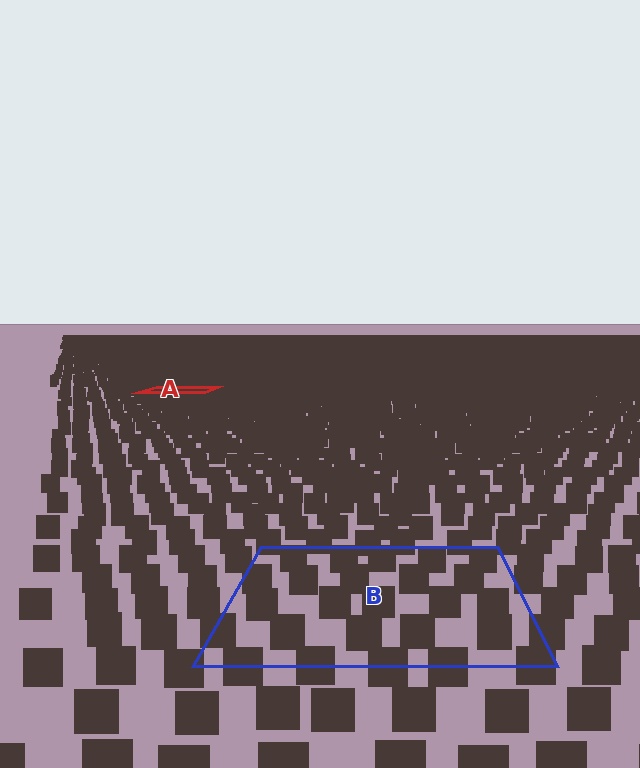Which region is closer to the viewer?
Region B is closer. The texture elements there are larger and more spread out.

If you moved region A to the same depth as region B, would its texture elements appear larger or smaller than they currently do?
They would appear larger. At a closer depth, the same texture elements are projected at a bigger on-screen size.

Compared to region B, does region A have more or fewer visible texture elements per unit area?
Region A has more texture elements per unit area — they are packed more densely because it is farther away.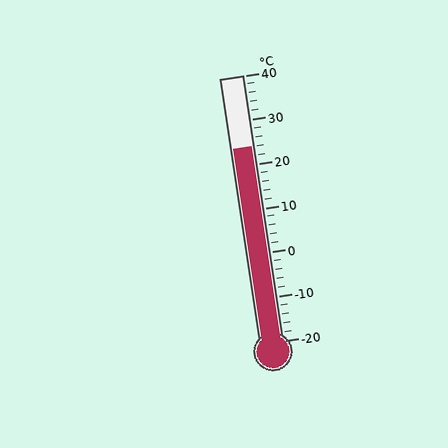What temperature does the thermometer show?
The thermometer shows approximately 24°C.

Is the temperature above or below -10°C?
The temperature is above -10°C.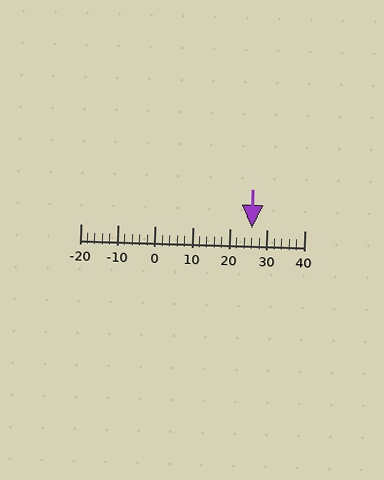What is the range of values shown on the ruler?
The ruler shows values from -20 to 40.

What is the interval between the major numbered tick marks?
The major tick marks are spaced 10 units apart.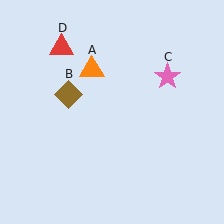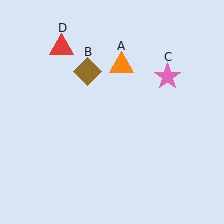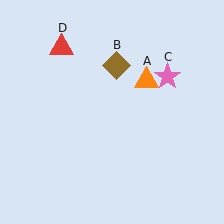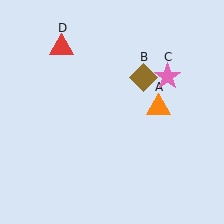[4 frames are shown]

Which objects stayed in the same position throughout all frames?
Pink star (object C) and red triangle (object D) remained stationary.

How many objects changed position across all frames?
2 objects changed position: orange triangle (object A), brown diamond (object B).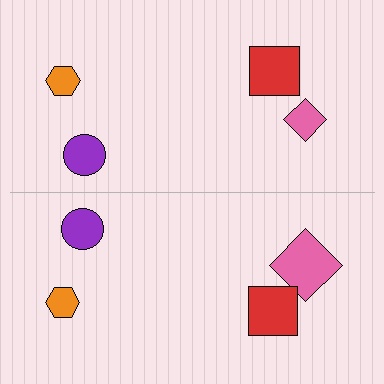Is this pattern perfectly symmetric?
No, the pattern is not perfectly symmetric. The pink diamond on the bottom side has a different size than its mirror counterpart.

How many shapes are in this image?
There are 8 shapes in this image.